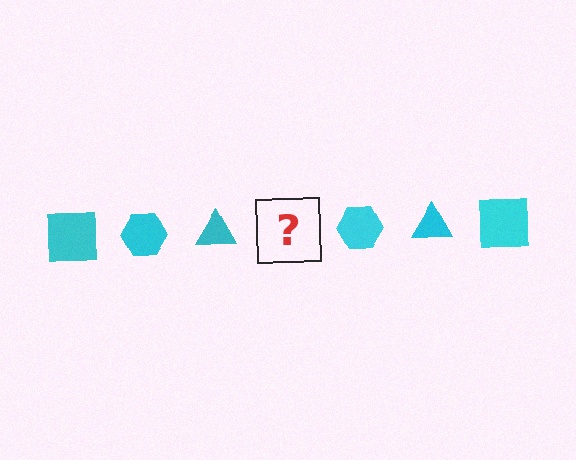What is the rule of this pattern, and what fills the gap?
The rule is that the pattern cycles through square, hexagon, triangle shapes in cyan. The gap should be filled with a cyan square.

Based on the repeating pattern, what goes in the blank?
The blank should be a cyan square.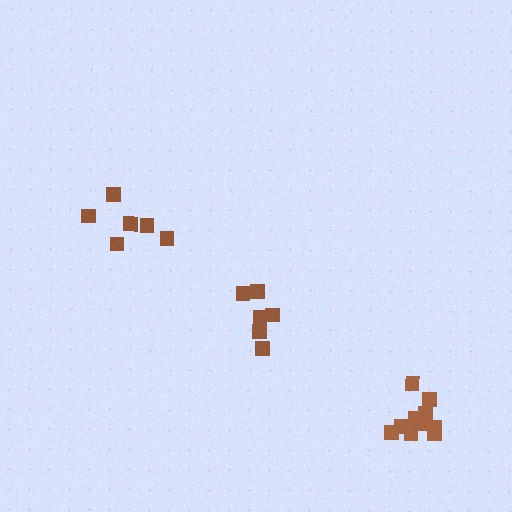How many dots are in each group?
Group 1: 6 dots, Group 2: 6 dots, Group 3: 12 dots (24 total).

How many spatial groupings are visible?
There are 3 spatial groupings.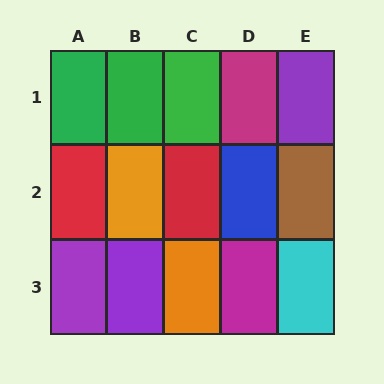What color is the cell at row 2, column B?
Orange.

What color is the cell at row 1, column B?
Green.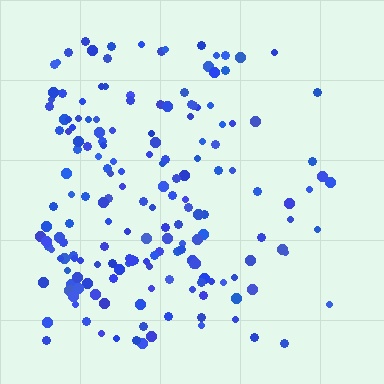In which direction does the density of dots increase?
From right to left, with the left side densest.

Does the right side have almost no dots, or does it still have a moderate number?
Still a moderate number, just noticeably fewer than the left.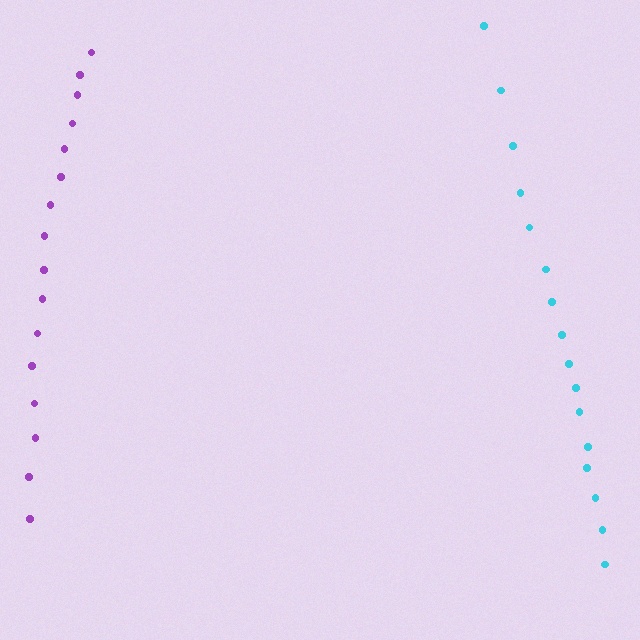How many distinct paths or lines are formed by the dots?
There are 2 distinct paths.